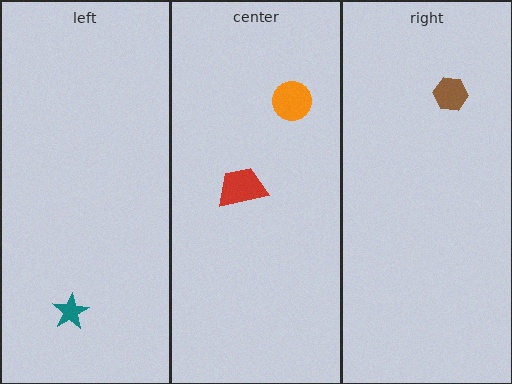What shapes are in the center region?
The orange circle, the red trapezoid.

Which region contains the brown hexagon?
The right region.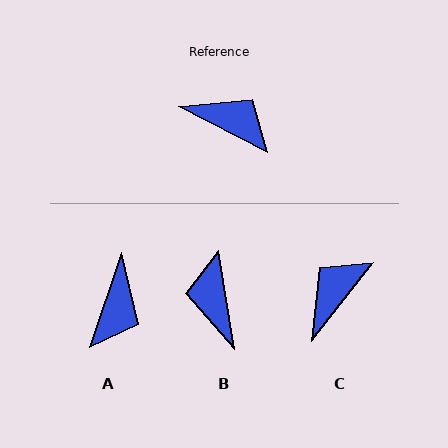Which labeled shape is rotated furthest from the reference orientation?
B, about 127 degrees away.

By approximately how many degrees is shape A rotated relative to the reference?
Approximately 81 degrees clockwise.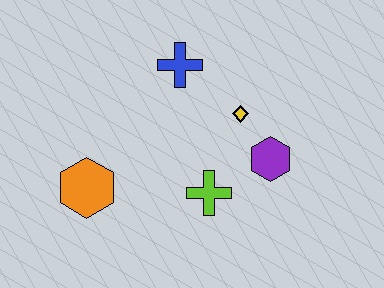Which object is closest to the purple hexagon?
The yellow diamond is closest to the purple hexagon.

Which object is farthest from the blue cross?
The orange hexagon is farthest from the blue cross.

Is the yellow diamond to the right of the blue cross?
Yes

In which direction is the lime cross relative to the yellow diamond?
The lime cross is below the yellow diamond.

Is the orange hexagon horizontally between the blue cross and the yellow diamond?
No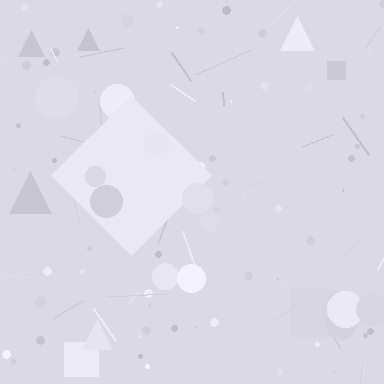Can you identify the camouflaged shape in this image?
The camouflaged shape is a diamond.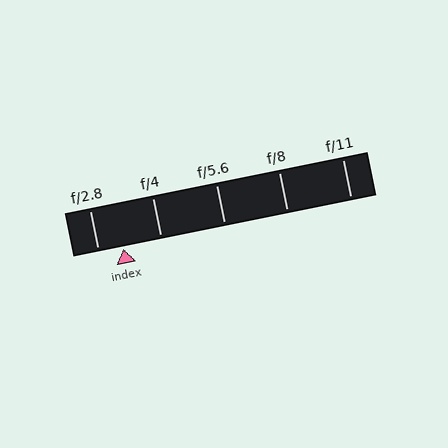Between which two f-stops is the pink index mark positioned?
The index mark is between f/2.8 and f/4.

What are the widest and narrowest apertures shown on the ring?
The widest aperture shown is f/2.8 and the narrowest is f/11.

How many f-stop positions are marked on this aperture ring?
There are 5 f-stop positions marked.